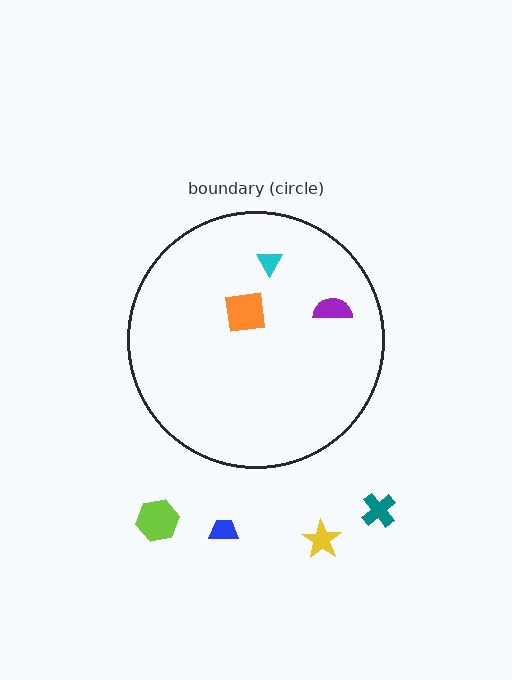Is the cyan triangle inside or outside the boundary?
Inside.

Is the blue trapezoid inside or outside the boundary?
Outside.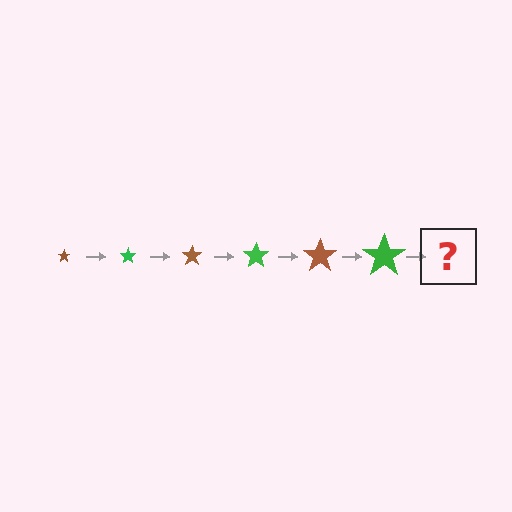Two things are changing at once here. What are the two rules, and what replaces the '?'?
The two rules are that the star grows larger each step and the color cycles through brown and green. The '?' should be a brown star, larger than the previous one.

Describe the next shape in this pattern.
It should be a brown star, larger than the previous one.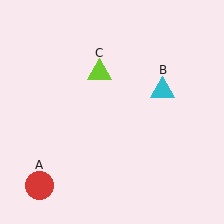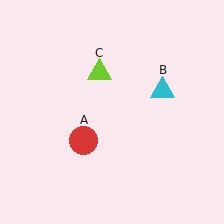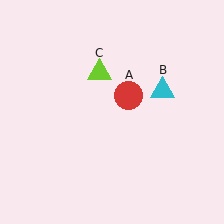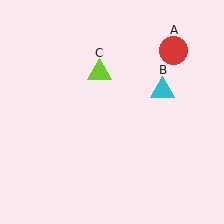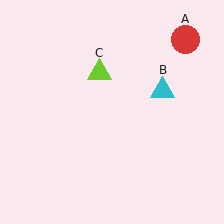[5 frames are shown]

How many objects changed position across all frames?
1 object changed position: red circle (object A).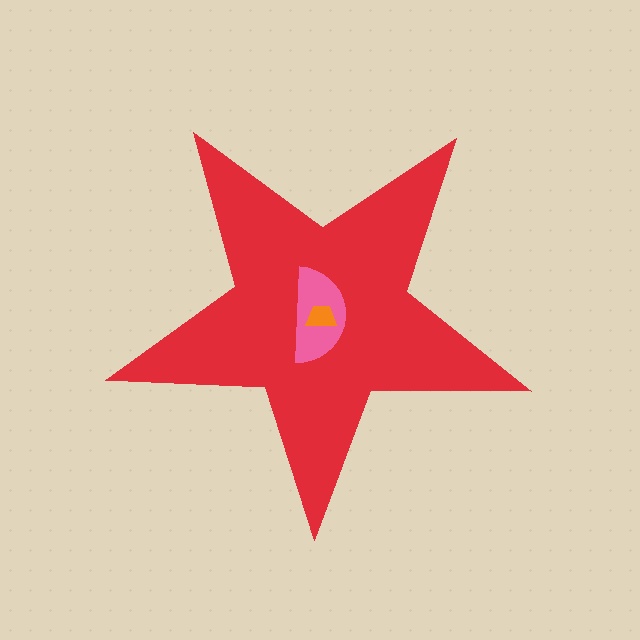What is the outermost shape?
The red star.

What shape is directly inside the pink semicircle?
The orange trapezoid.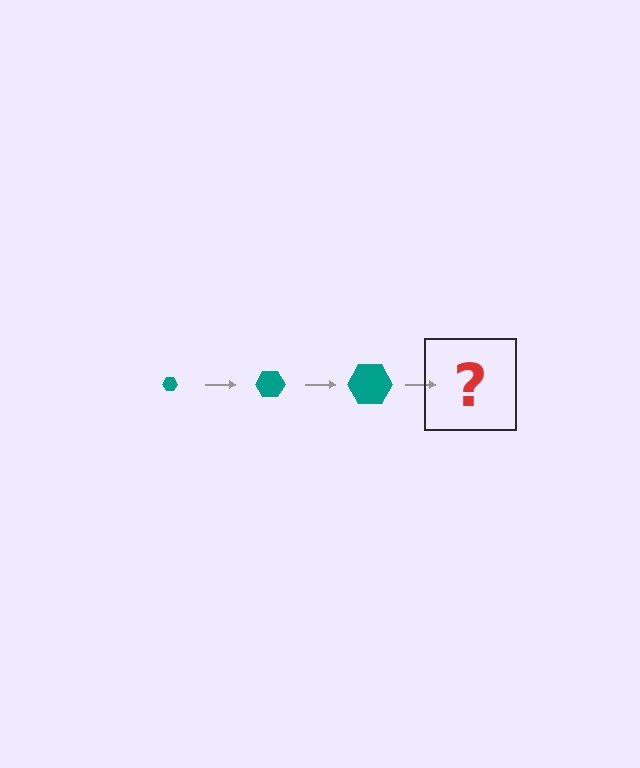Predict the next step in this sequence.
The next step is a teal hexagon, larger than the previous one.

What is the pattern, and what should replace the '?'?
The pattern is that the hexagon gets progressively larger each step. The '?' should be a teal hexagon, larger than the previous one.